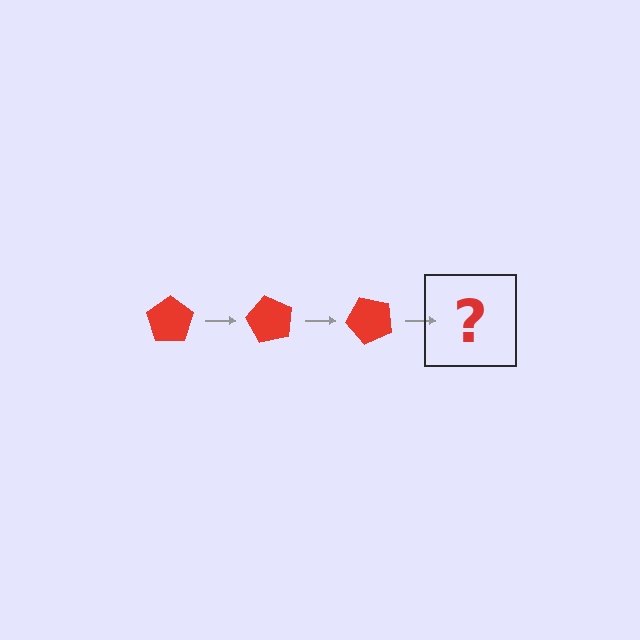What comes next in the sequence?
The next element should be a red pentagon rotated 180 degrees.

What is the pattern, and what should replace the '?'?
The pattern is that the pentagon rotates 60 degrees each step. The '?' should be a red pentagon rotated 180 degrees.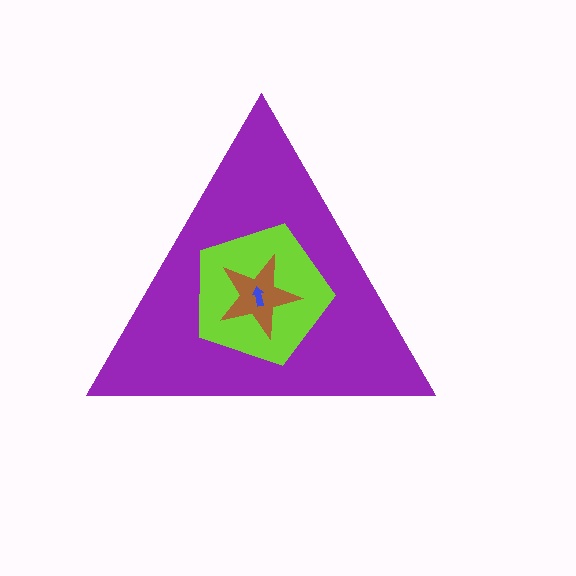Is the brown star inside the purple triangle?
Yes.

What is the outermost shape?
The purple triangle.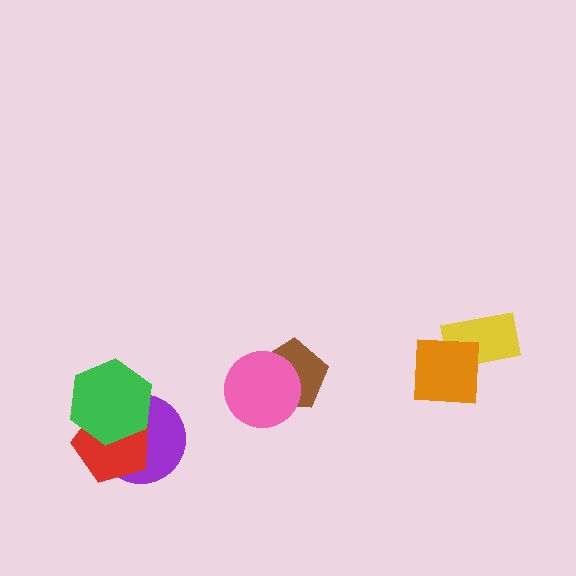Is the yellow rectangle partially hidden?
Yes, it is partially covered by another shape.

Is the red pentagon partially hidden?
Yes, it is partially covered by another shape.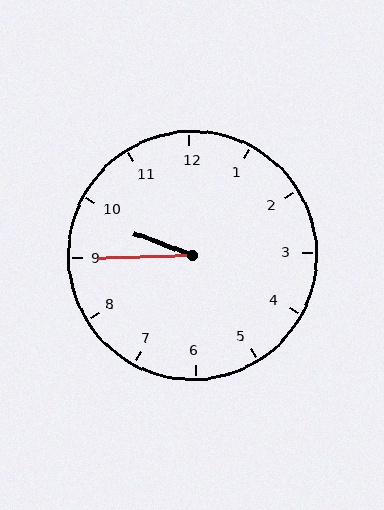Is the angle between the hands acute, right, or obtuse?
It is acute.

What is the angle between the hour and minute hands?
Approximately 22 degrees.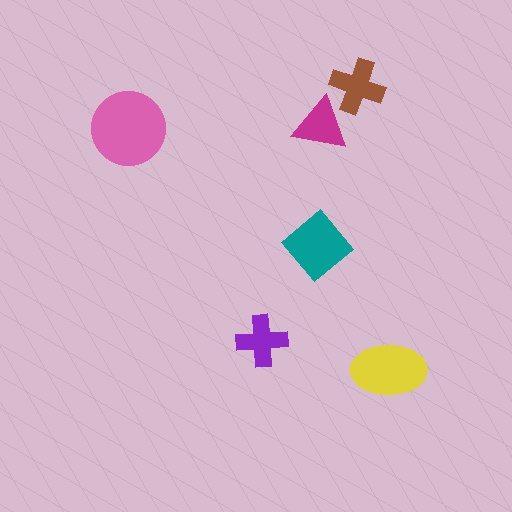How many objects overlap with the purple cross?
0 objects overlap with the purple cross.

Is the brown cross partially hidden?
Yes, it is partially covered by another shape.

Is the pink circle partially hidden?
No, no other shape covers it.